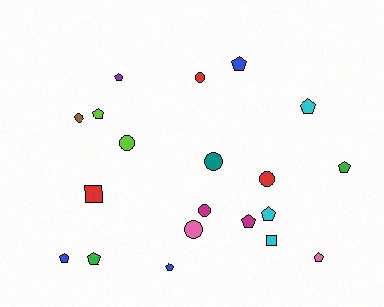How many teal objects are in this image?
There is 1 teal object.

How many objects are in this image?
There are 20 objects.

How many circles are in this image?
There are 7 circles.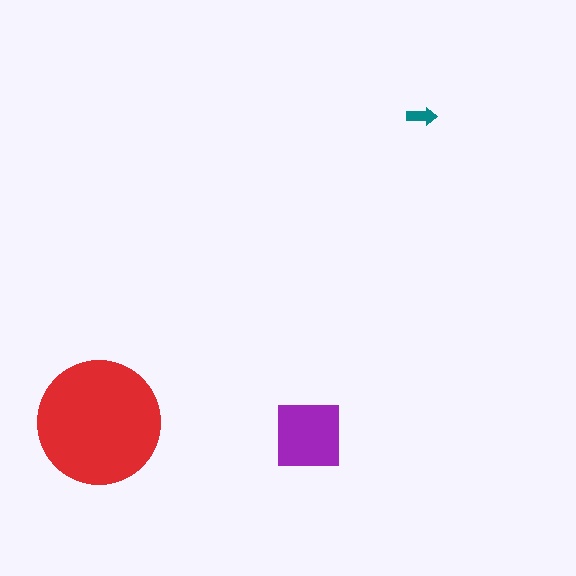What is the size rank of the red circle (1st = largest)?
1st.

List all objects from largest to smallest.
The red circle, the purple square, the teal arrow.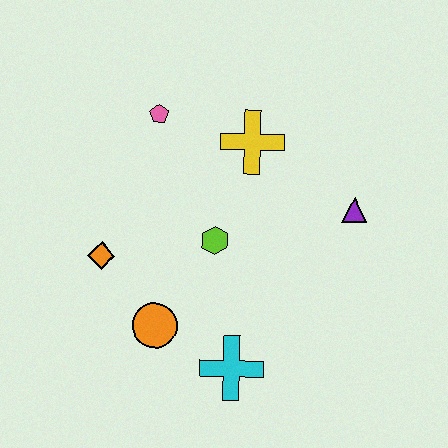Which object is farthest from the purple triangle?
The orange diamond is farthest from the purple triangle.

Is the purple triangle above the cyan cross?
Yes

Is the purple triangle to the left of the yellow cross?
No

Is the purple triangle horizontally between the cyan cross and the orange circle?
No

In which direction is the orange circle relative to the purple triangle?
The orange circle is to the left of the purple triangle.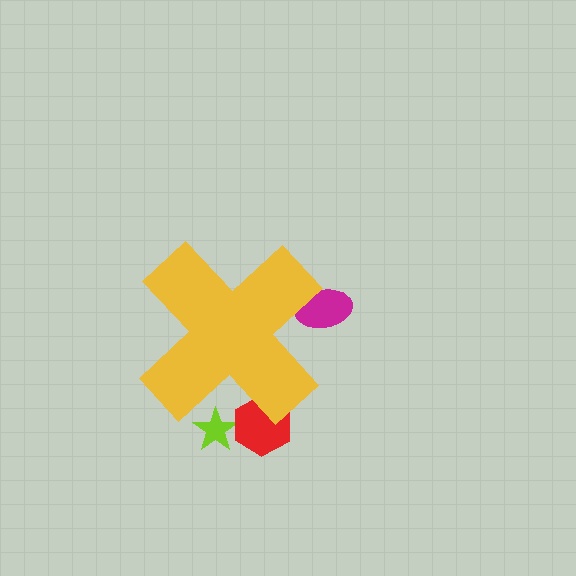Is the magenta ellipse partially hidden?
Yes, the magenta ellipse is partially hidden behind the yellow cross.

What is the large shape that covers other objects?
A yellow cross.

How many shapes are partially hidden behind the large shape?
3 shapes are partially hidden.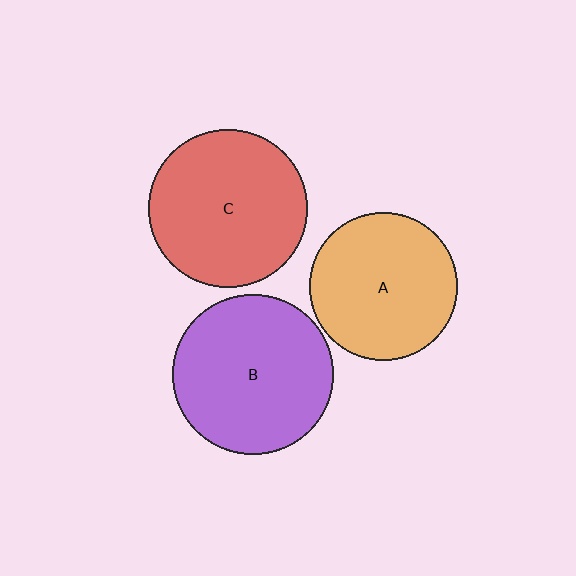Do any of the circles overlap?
No, none of the circles overlap.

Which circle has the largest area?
Circle B (purple).